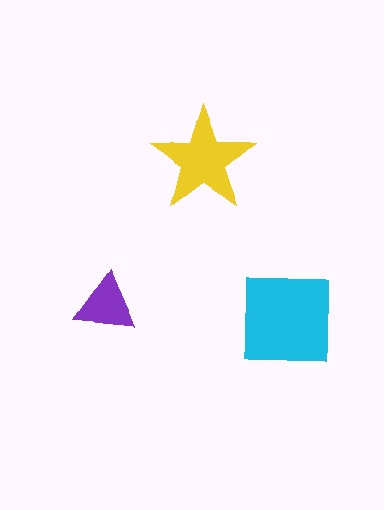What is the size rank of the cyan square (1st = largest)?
1st.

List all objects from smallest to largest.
The purple triangle, the yellow star, the cyan square.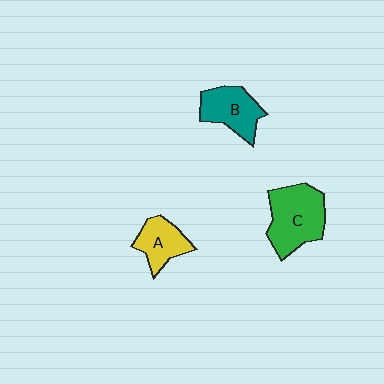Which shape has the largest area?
Shape C (green).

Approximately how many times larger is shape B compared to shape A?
Approximately 1.2 times.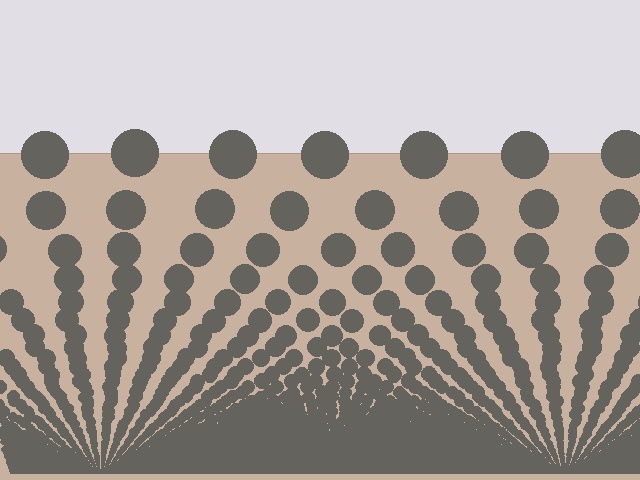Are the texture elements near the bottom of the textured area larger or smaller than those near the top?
Smaller. The gradient is inverted — elements near the bottom are smaller and denser.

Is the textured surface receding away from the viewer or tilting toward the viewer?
The surface appears to tilt toward the viewer. Texture elements get larger and sparser toward the top.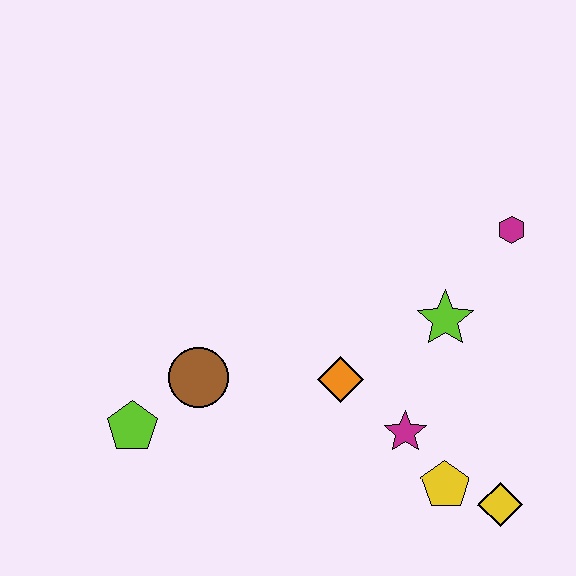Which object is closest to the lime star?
The magenta hexagon is closest to the lime star.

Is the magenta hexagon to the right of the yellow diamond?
Yes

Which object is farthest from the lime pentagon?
The magenta hexagon is farthest from the lime pentagon.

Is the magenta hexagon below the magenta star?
No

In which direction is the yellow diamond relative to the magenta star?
The yellow diamond is to the right of the magenta star.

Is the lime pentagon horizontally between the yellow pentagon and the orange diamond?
No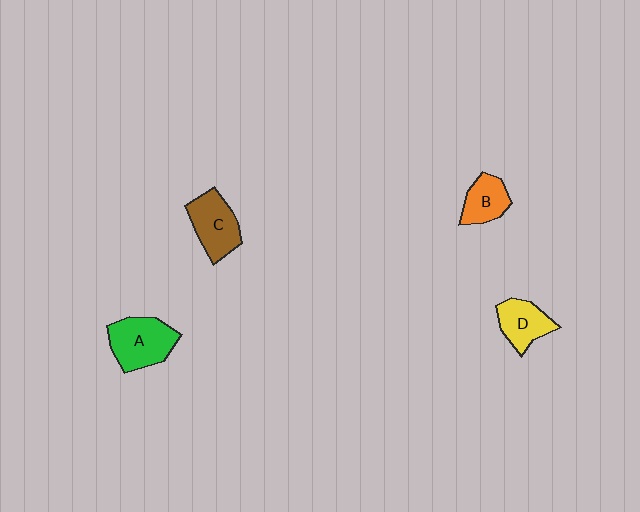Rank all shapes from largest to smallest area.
From largest to smallest: A (green), C (brown), D (yellow), B (orange).